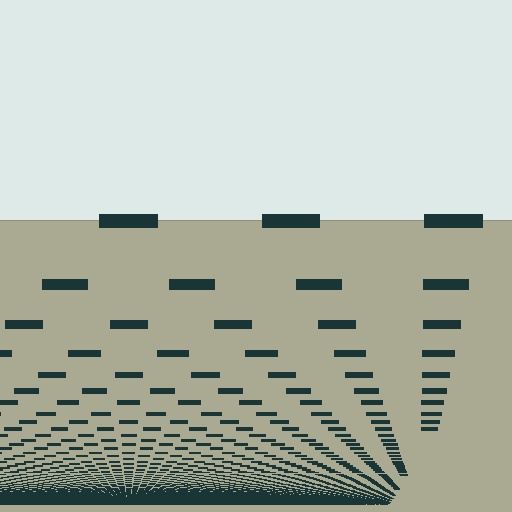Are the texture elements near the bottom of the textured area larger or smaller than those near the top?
Smaller. The gradient is inverted — elements near the bottom are smaller and denser.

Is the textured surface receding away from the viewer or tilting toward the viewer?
The surface appears to tilt toward the viewer. Texture elements get larger and sparser toward the top.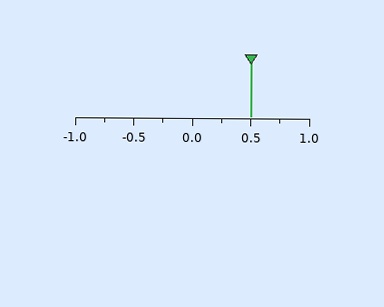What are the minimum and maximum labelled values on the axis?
The axis runs from -1.0 to 1.0.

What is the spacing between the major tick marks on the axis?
The major ticks are spaced 0.5 apart.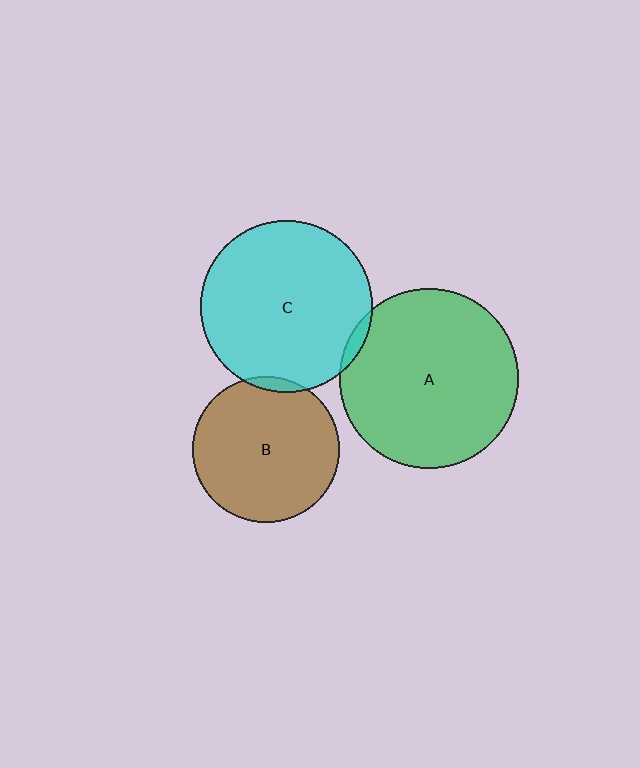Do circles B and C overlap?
Yes.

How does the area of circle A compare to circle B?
Approximately 1.5 times.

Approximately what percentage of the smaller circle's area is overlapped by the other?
Approximately 5%.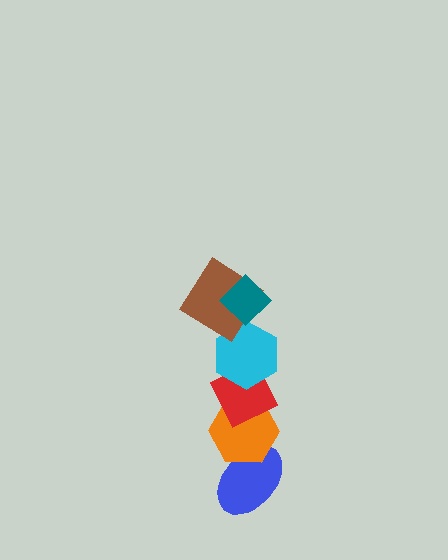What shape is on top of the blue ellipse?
The orange hexagon is on top of the blue ellipse.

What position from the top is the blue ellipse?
The blue ellipse is 6th from the top.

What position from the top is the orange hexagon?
The orange hexagon is 5th from the top.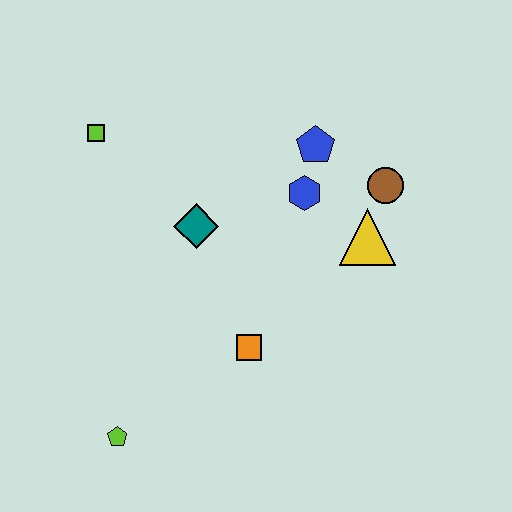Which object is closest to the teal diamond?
The blue hexagon is closest to the teal diamond.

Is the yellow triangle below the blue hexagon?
Yes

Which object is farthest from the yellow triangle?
The lime pentagon is farthest from the yellow triangle.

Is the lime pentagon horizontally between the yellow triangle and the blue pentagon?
No